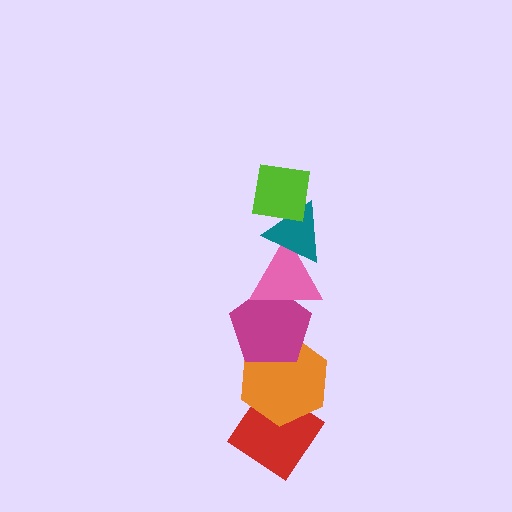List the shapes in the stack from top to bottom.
From top to bottom: the lime square, the teal triangle, the pink triangle, the magenta pentagon, the orange hexagon, the red diamond.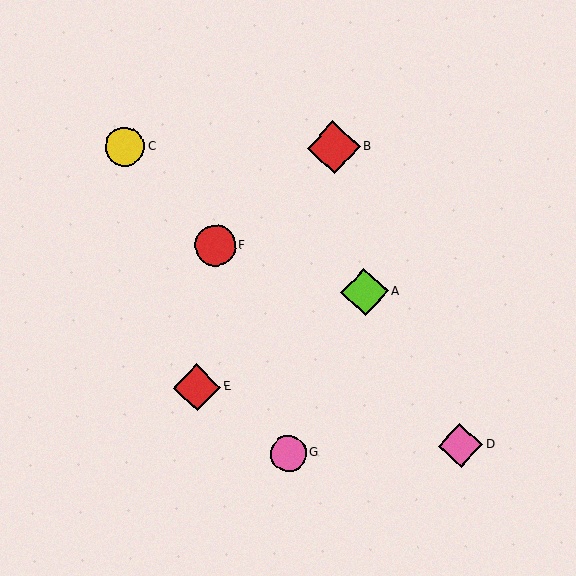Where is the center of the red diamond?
The center of the red diamond is at (334, 148).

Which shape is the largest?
The red diamond (labeled B) is the largest.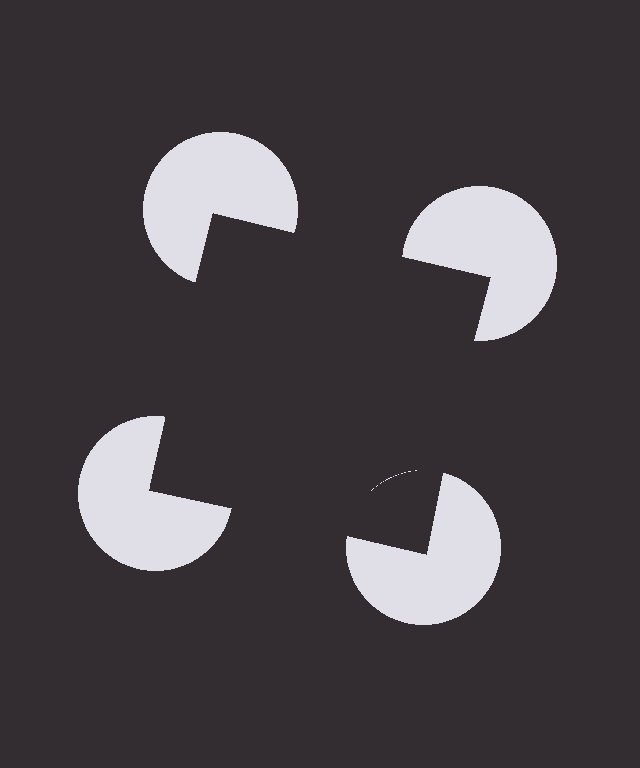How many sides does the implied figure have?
4 sides.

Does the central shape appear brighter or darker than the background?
It typically appears slightly darker than the background, even though no actual brightness change is drawn.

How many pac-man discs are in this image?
There are 4 — one at each vertex of the illusory square.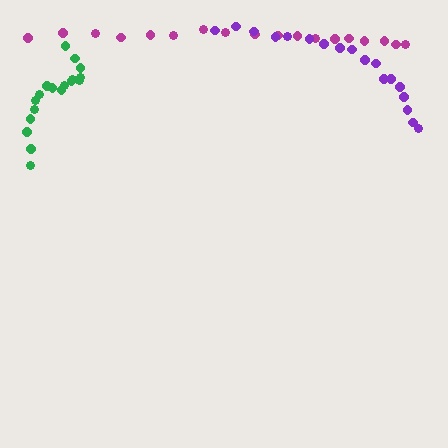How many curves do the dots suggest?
There are 3 distinct paths.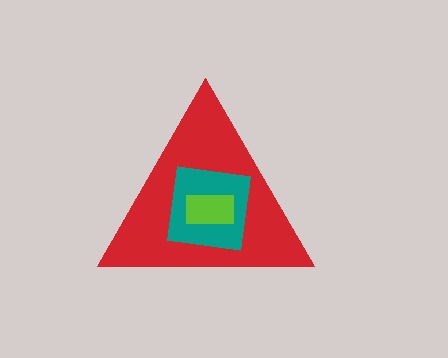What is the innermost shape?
The lime rectangle.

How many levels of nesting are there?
3.